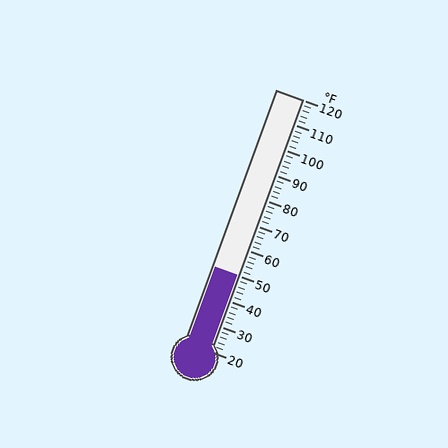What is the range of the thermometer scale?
The thermometer scale ranges from 20°F to 120°F.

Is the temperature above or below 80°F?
The temperature is below 80°F.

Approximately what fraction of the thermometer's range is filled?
The thermometer is filled to approximately 30% of its range.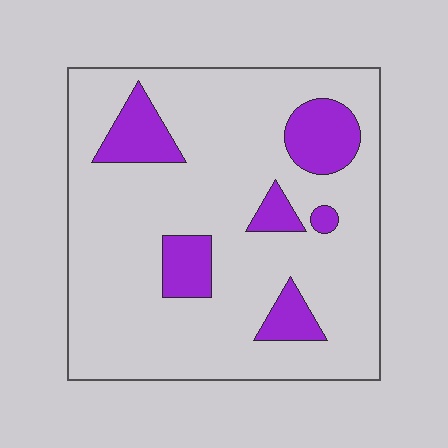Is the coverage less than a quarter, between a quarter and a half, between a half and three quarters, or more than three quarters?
Less than a quarter.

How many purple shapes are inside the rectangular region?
6.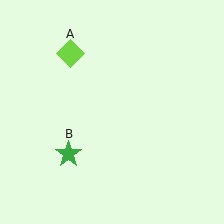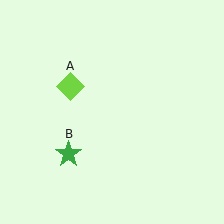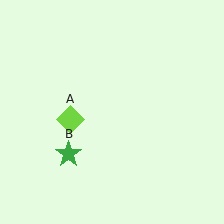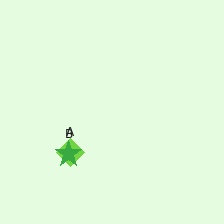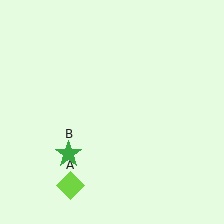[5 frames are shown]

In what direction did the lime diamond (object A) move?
The lime diamond (object A) moved down.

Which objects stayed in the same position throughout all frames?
Green star (object B) remained stationary.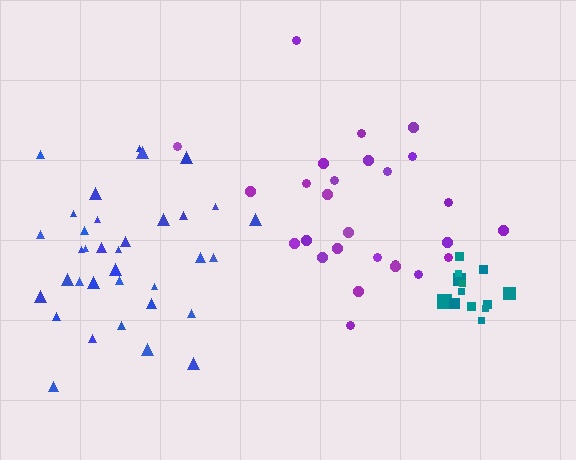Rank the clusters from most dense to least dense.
teal, blue, purple.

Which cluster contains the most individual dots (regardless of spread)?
Blue (35).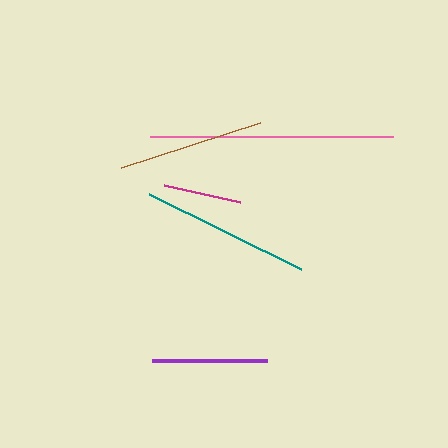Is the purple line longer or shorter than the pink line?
The pink line is longer than the purple line.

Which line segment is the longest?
The pink line is the longest at approximately 243 pixels.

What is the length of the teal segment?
The teal segment is approximately 169 pixels long.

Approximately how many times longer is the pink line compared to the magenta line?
The pink line is approximately 3.1 times the length of the magenta line.